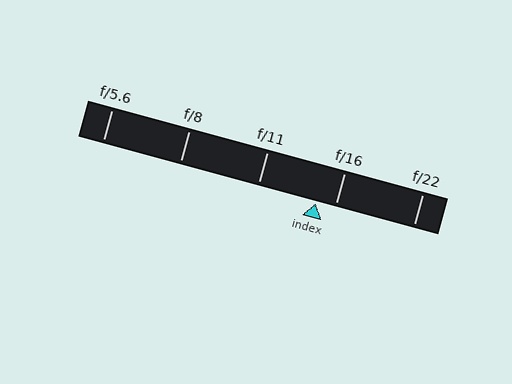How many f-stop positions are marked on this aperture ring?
There are 5 f-stop positions marked.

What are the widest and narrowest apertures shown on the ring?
The widest aperture shown is f/5.6 and the narrowest is f/22.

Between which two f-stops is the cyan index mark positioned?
The index mark is between f/11 and f/16.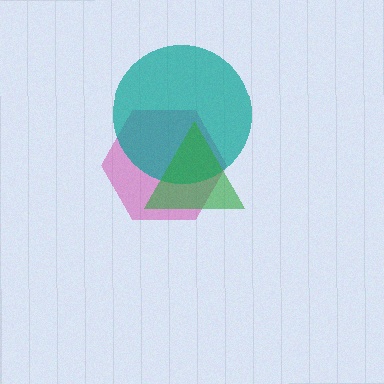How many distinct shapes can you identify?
There are 3 distinct shapes: a magenta hexagon, a teal circle, a green triangle.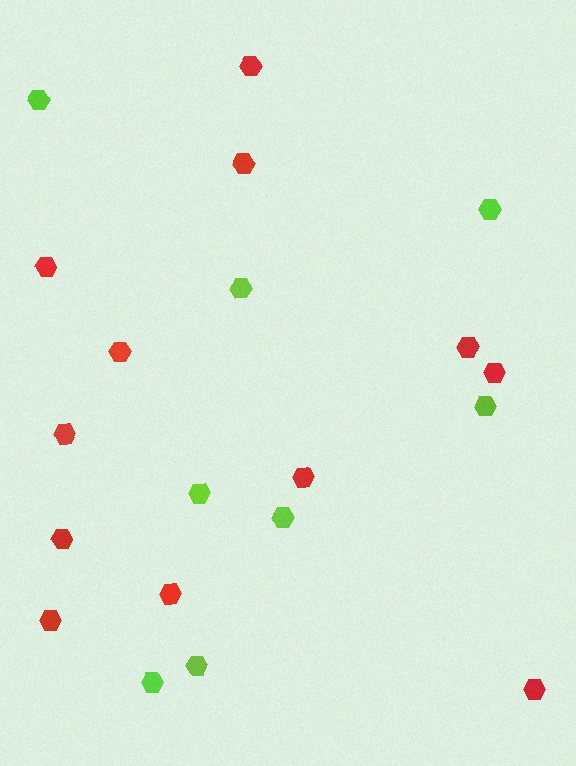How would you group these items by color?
There are 2 groups: one group of red hexagons (12) and one group of lime hexagons (8).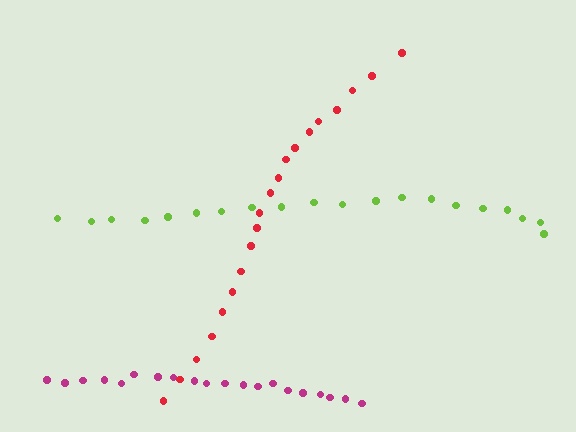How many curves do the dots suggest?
There are 3 distinct paths.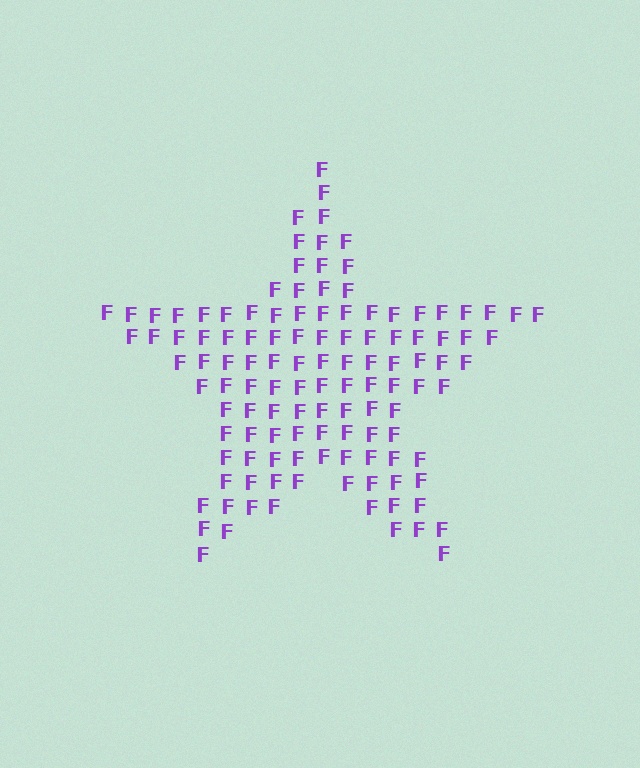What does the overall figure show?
The overall figure shows a star.